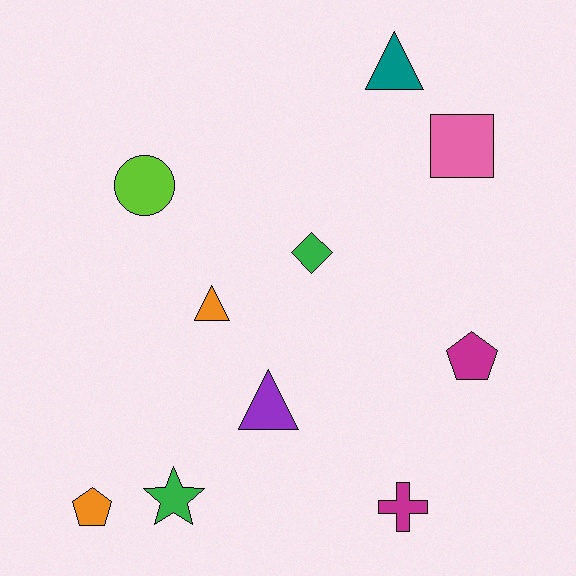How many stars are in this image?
There is 1 star.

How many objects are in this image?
There are 10 objects.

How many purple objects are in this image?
There is 1 purple object.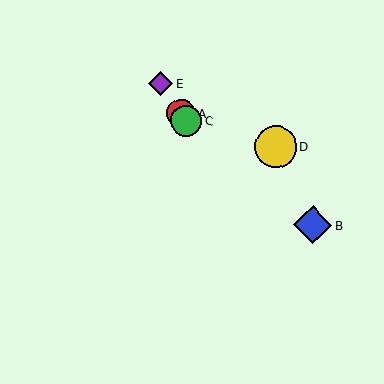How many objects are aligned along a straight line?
3 objects (A, C, E) are aligned along a straight line.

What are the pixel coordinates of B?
Object B is at (313, 225).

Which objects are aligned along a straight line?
Objects A, C, E are aligned along a straight line.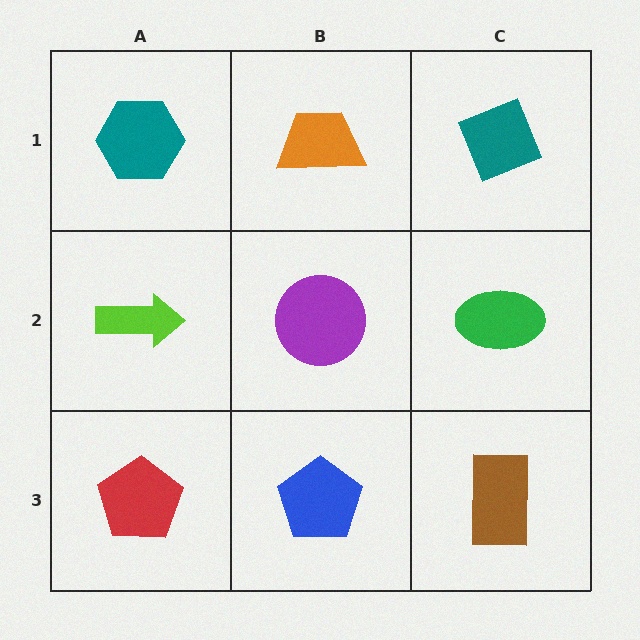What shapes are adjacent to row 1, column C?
A green ellipse (row 2, column C), an orange trapezoid (row 1, column B).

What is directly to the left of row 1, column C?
An orange trapezoid.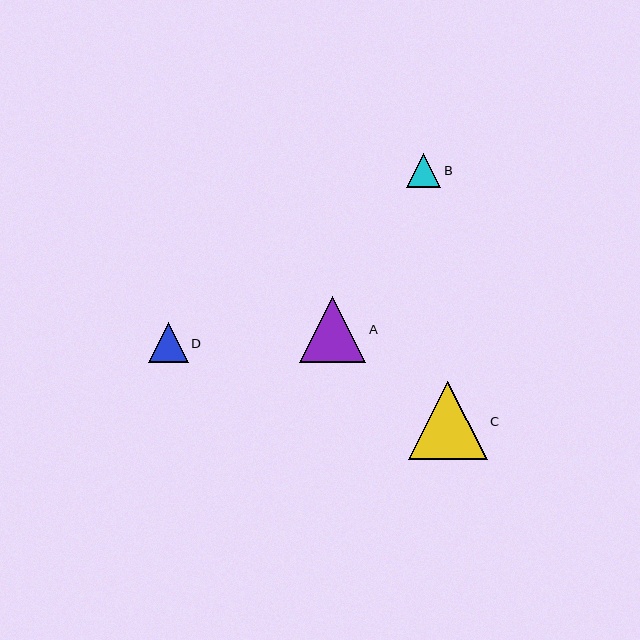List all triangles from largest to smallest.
From largest to smallest: C, A, D, B.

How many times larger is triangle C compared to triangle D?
Triangle C is approximately 2.0 times the size of triangle D.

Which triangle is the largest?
Triangle C is the largest with a size of approximately 79 pixels.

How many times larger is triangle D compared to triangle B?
Triangle D is approximately 1.2 times the size of triangle B.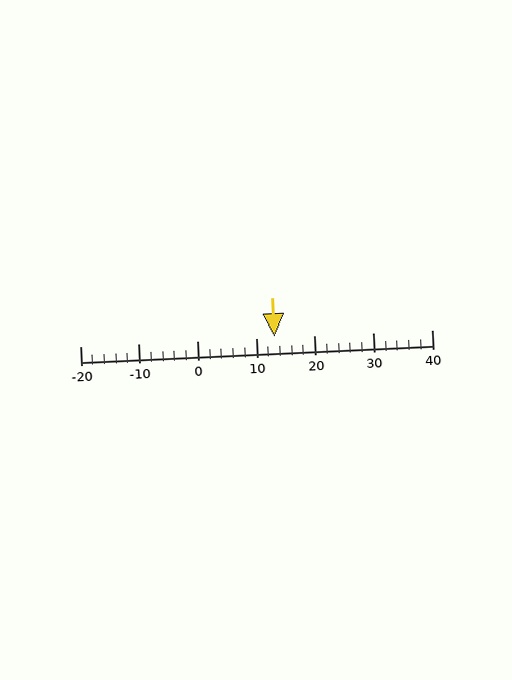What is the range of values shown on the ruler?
The ruler shows values from -20 to 40.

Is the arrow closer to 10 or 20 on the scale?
The arrow is closer to 10.